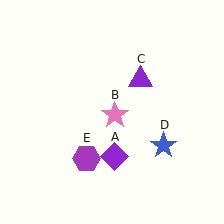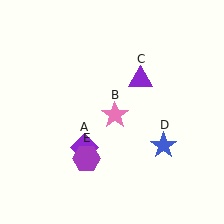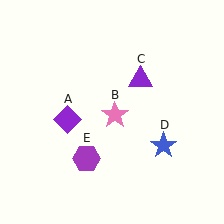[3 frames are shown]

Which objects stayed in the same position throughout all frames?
Pink star (object B) and purple triangle (object C) and blue star (object D) and purple hexagon (object E) remained stationary.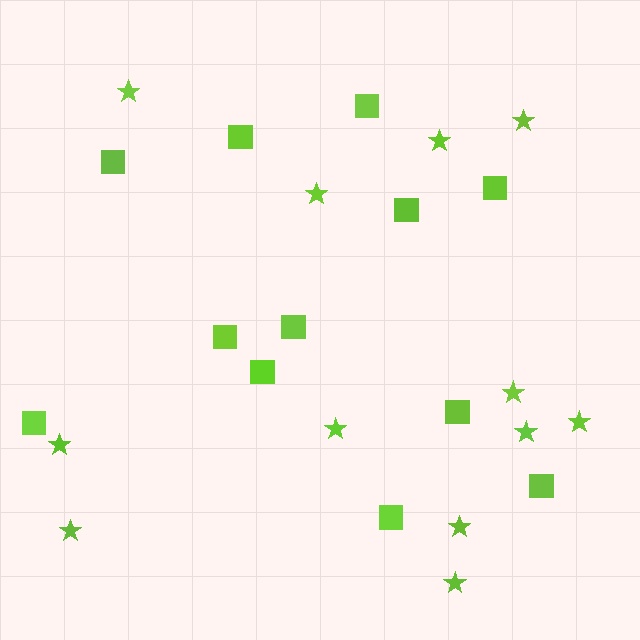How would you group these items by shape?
There are 2 groups: one group of squares (12) and one group of stars (12).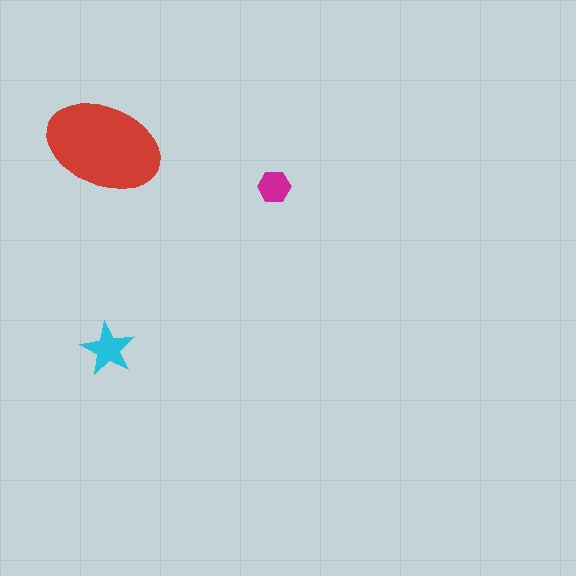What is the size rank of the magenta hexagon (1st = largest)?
3rd.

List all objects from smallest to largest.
The magenta hexagon, the cyan star, the red ellipse.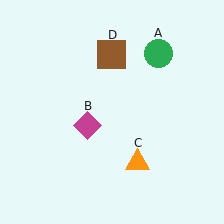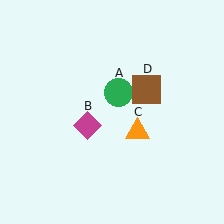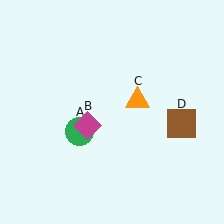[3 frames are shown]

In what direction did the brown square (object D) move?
The brown square (object D) moved down and to the right.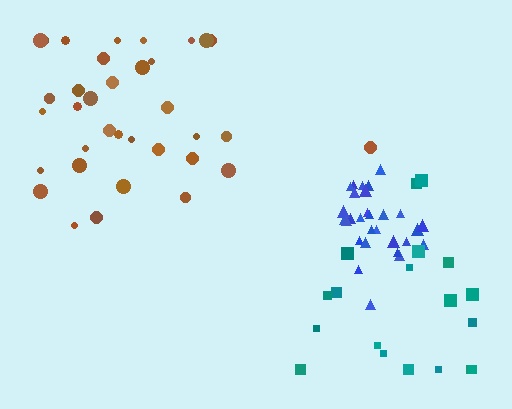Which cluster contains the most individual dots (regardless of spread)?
Brown (35).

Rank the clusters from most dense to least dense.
blue, brown, teal.